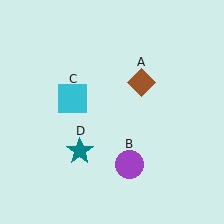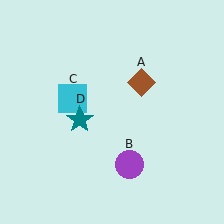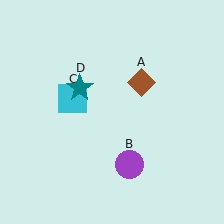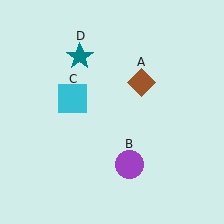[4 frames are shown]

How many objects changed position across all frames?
1 object changed position: teal star (object D).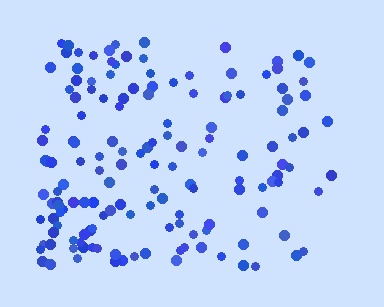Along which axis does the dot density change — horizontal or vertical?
Horizontal.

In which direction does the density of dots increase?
From right to left, with the left side densest.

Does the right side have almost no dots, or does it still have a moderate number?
Still a moderate number, just noticeably fewer than the left.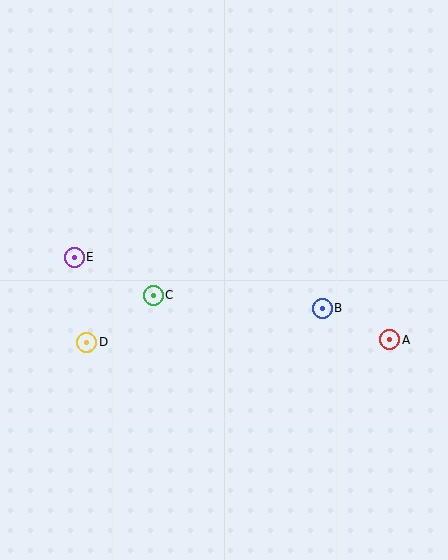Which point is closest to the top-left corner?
Point E is closest to the top-left corner.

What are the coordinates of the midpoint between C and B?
The midpoint between C and B is at (238, 302).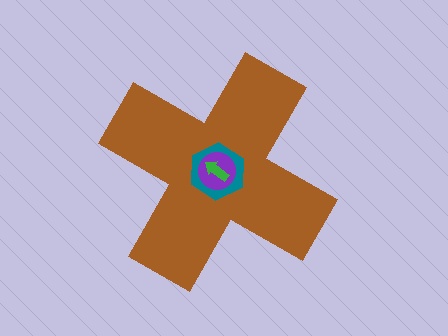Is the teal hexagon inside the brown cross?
Yes.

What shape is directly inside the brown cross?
The teal hexagon.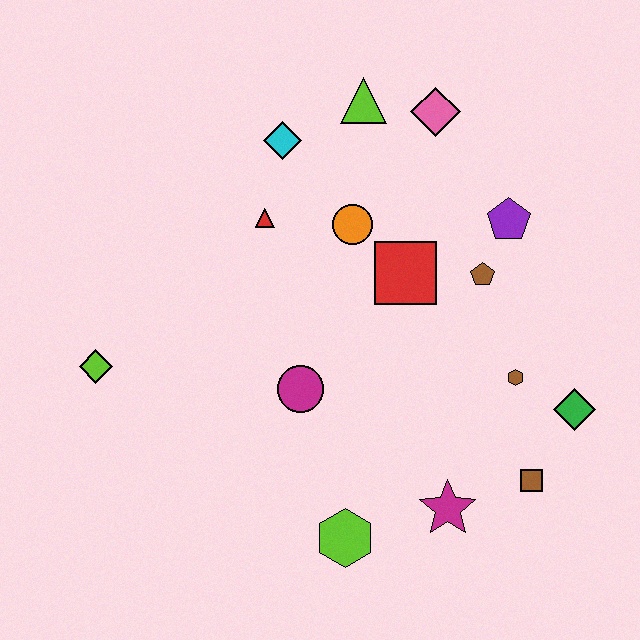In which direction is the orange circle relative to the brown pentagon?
The orange circle is to the left of the brown pentagon.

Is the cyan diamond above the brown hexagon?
Yes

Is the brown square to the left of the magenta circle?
No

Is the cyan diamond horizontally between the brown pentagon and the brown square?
No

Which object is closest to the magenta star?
The brown square is closest to the magenta star.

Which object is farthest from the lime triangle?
The lime hexagon is farthest from the lime triangle.